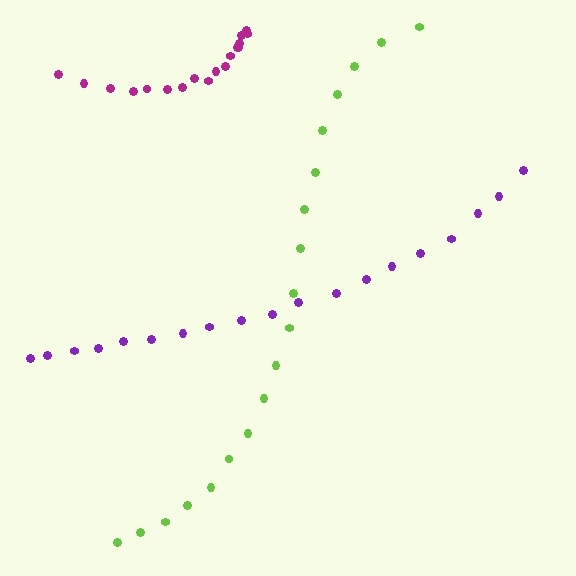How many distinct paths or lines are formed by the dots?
There are 3 distinct paths.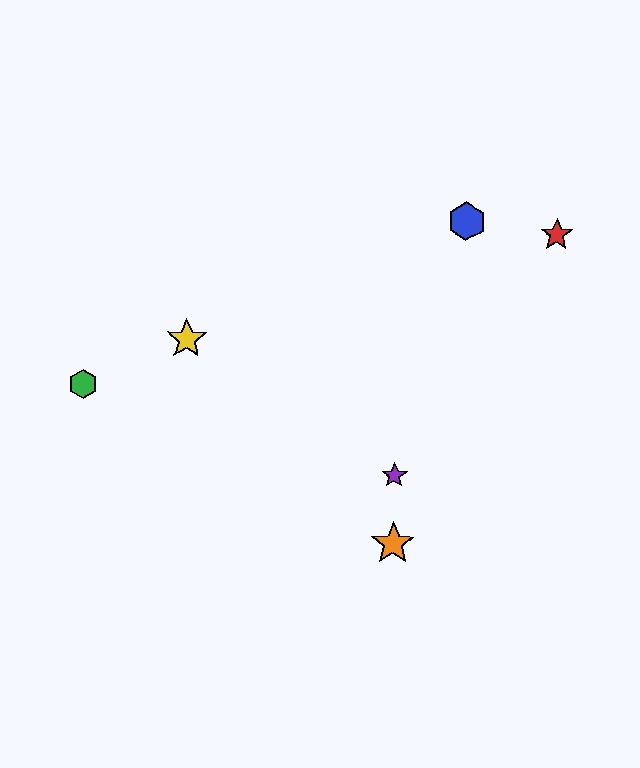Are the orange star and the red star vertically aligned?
No, the orange star is at x≈393 and the red star is at x≈557.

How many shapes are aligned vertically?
2 shapes (the purple star, the orange star) are aligned vertically.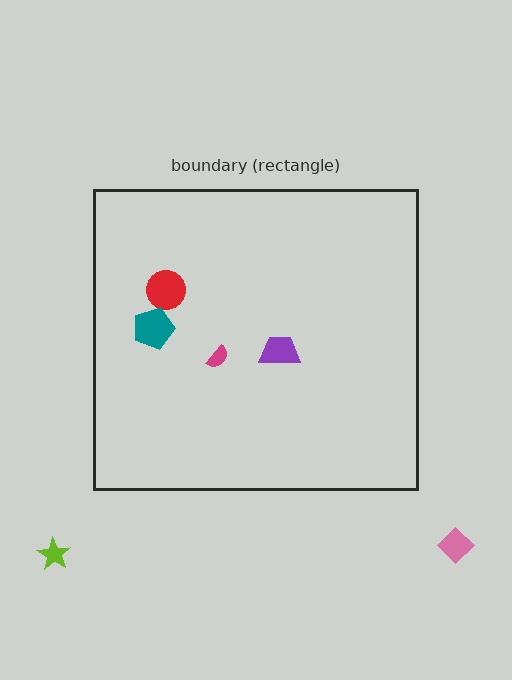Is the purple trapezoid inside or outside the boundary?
Inside.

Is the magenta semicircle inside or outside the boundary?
Inside.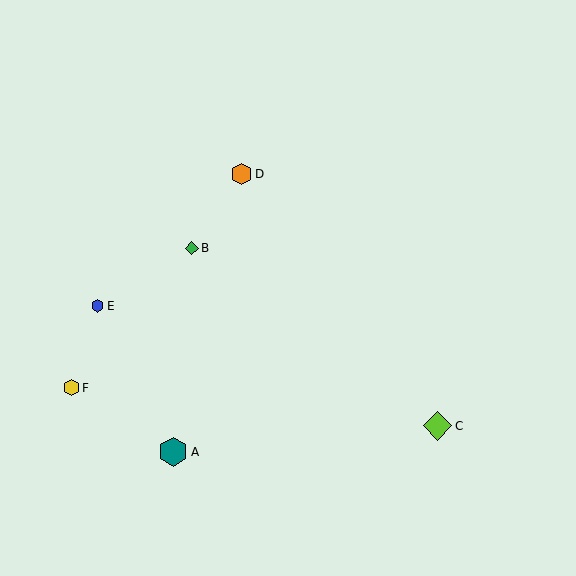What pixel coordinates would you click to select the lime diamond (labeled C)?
Click at (437, 426) to select the lime diamond C.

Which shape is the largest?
The lime diamond (labeled C) is the largest.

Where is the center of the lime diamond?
The center of the lime diamond is at (437, 426).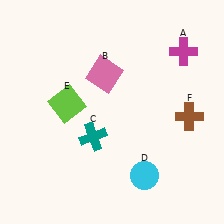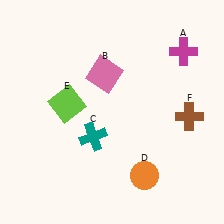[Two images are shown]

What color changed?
The circle (D) changed from cyan in Image 1 to orange in Image 2.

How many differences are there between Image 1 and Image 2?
There is 1 difference between the two images.